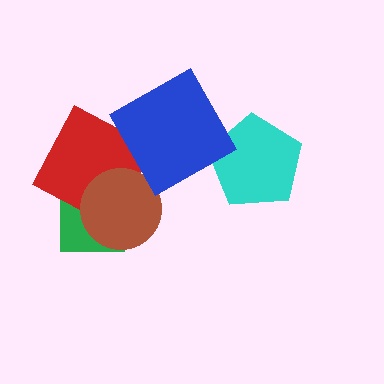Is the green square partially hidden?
Yes, it is partially covered by another shape.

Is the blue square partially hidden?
No, no other shape covers it.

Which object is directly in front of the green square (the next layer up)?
The red square is directly in front of the green square.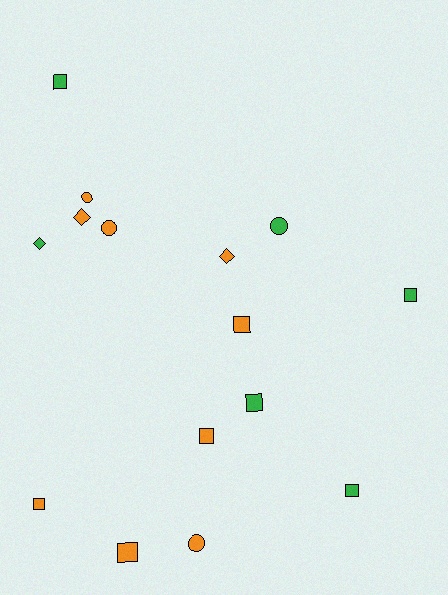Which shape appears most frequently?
Square, with 8 objects.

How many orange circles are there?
There are 3 orange circles.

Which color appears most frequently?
Orange, with 9 objects.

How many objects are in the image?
There are 15 objects.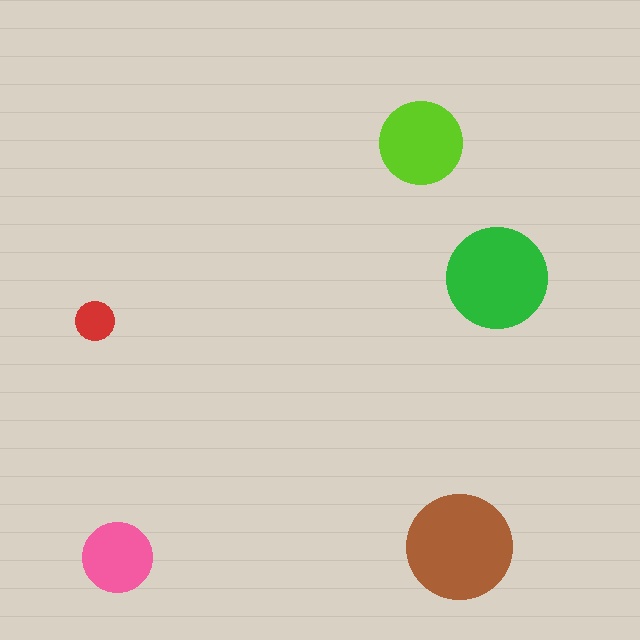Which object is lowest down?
The pink circle is bottommost.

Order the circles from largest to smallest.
the brown one, the green one, the lime one, the pink one, the red one.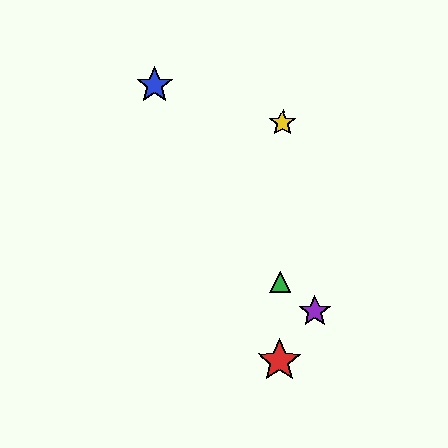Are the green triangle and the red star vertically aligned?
Yes, both are at x≈280.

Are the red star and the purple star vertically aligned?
No, the red star is at x≈279 and the purple star is at x≈315.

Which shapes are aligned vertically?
The red star, the green triangle, the yellow star are aligned vertically.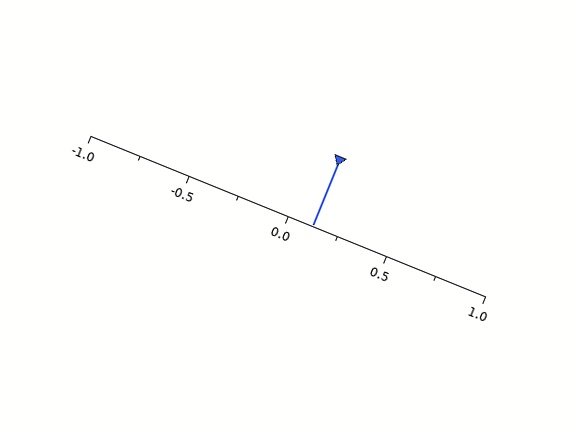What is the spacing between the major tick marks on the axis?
The major ticks are spaced 0.5 apart.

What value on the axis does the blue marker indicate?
The marker indicates approximately 0.12.